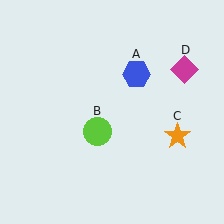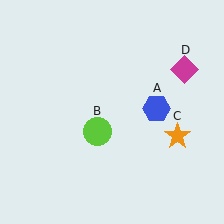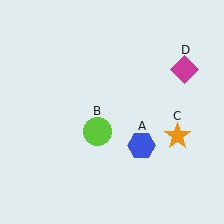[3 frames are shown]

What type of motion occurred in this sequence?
The blue hexagon (object A) rotated clockwise around the center of the scene.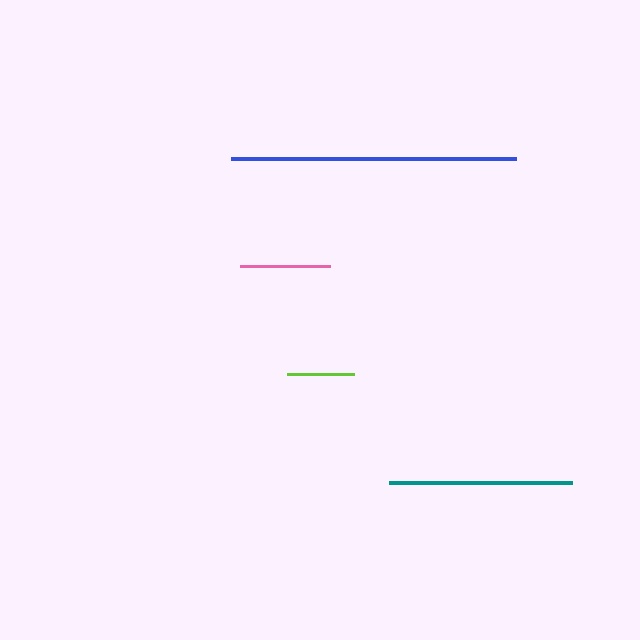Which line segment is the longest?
The blue line is the longest at approximately 285 pixels.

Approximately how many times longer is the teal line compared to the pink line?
The teal line is approximately 2.0 times the length of the pink line.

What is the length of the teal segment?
The teal segment is approximately 183 pixels long.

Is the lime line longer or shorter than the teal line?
The teal line is longer than the lime line.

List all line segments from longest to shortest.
From longest to shortest: blue, teal, pink, lime.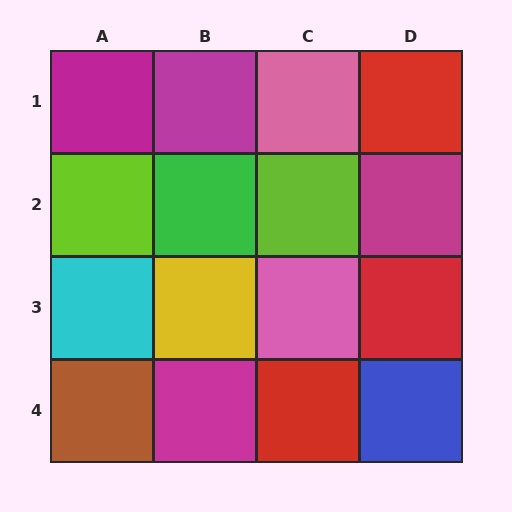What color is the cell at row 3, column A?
Cyan.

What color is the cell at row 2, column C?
Lime.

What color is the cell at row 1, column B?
Magenta.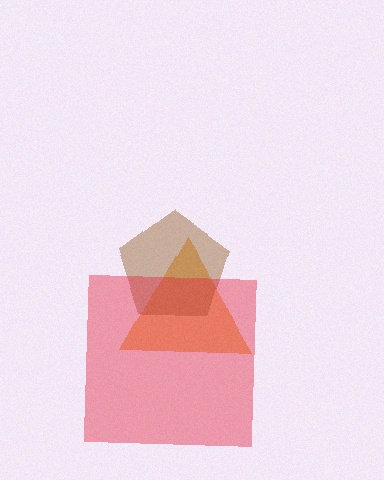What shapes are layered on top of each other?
The layered shapes are: an orange triangle, a brown pentagon, a red square.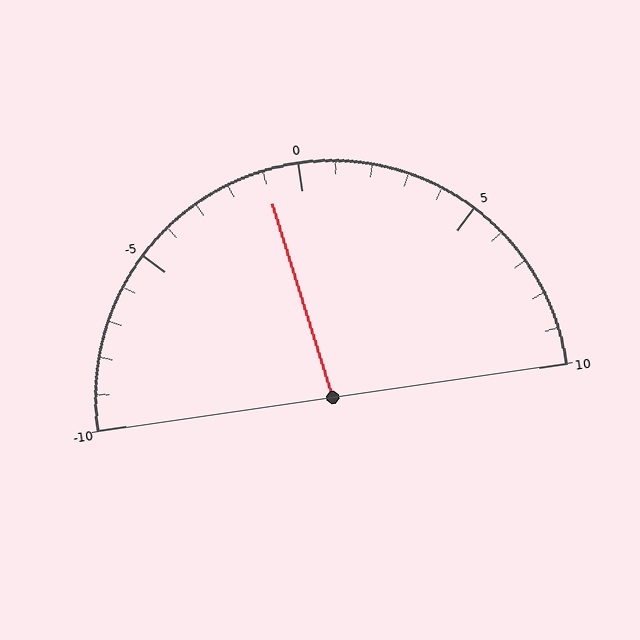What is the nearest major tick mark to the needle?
The nearest major tick mark is 0.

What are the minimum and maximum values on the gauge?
The gauge ranges from -10 to 10.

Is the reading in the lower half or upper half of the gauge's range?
The reading is in the lower half of the range (-10 to 10).